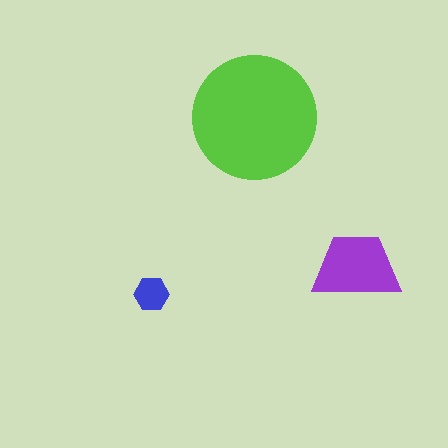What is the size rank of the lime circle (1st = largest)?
1st.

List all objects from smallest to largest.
The blue hexagon, the purple trapezoid, the lime circle.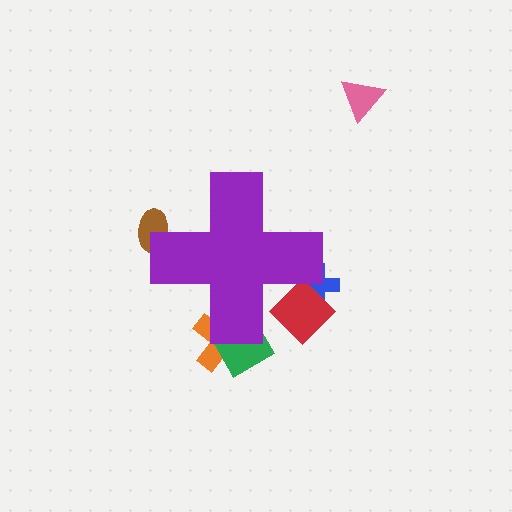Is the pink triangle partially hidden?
No, the pink triangle is fully visible.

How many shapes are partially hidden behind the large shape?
5 shapes are partially hidden.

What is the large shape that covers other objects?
A purple cross.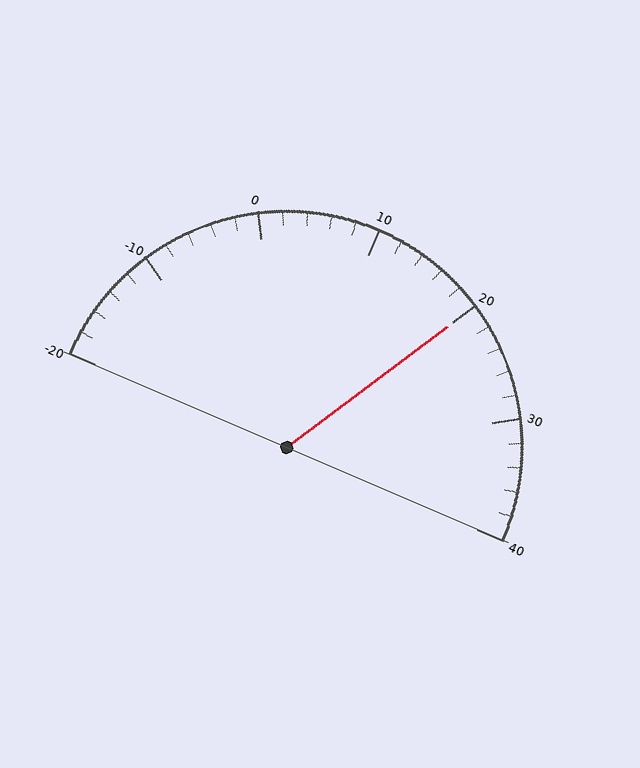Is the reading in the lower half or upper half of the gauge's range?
The reading is in the upper half of the range (-20 to 40).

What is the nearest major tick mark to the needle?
The nearest major tick mark is 20.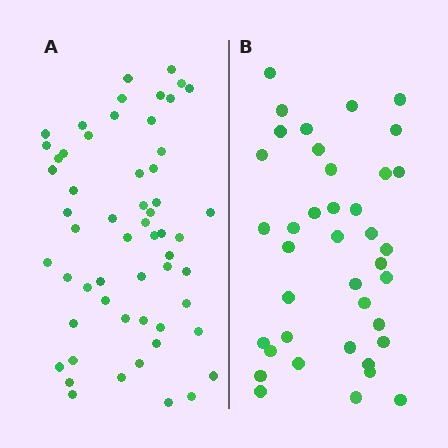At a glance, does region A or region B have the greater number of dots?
Region A (the left region) has more dots.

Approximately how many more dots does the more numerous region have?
Region A has approximately 20 more dots than region B.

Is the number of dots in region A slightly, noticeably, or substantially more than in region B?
Region A has substantially more. The ratio is roughly 1.5 to 1.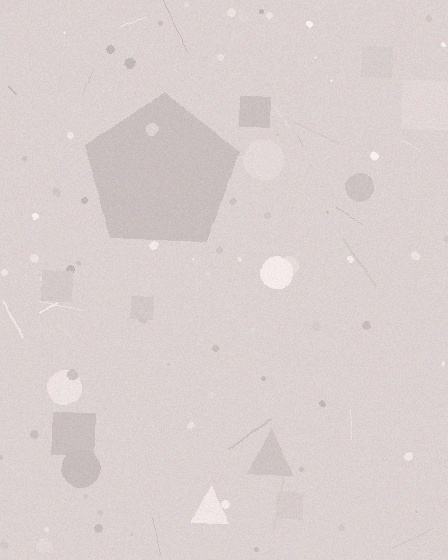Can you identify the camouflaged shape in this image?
The camouflaged shape is a pentagon.